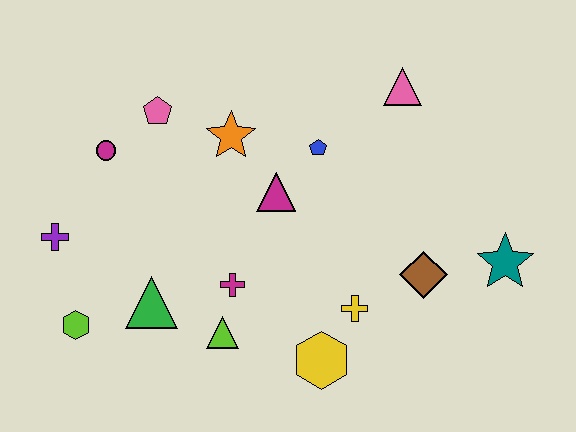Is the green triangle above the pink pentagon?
No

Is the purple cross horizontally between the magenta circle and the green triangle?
No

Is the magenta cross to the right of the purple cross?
Yes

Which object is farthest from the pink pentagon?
The teal star is farthest from the pink pentagon.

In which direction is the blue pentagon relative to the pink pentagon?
The blue pentagon is to the right of the pink pentagon.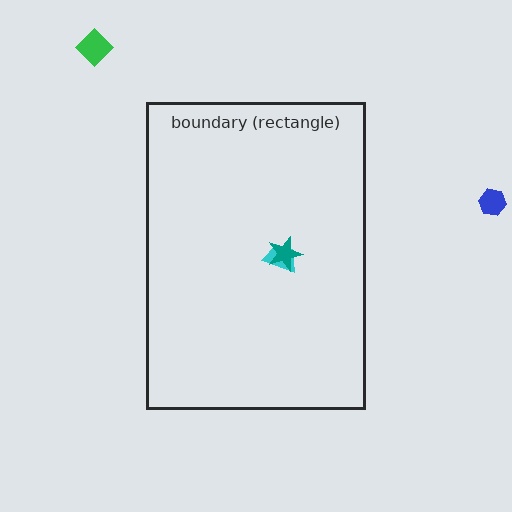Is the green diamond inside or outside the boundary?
Outside.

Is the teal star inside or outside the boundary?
Inside.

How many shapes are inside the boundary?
2 inside, 2 outside.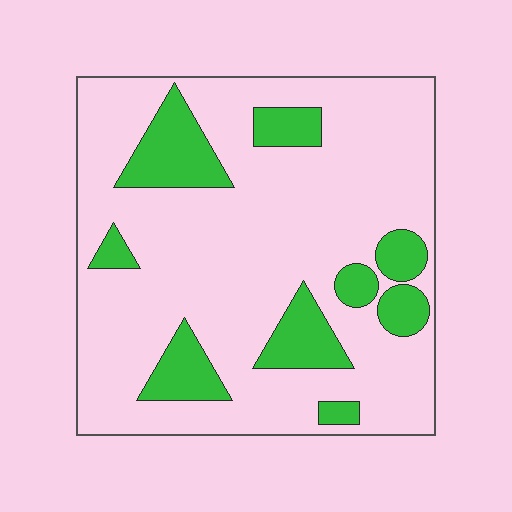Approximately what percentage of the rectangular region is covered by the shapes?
Approximately 20%.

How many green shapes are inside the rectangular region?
9.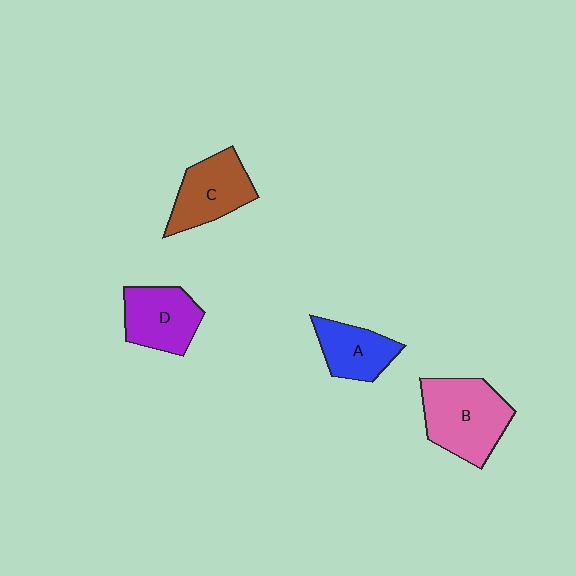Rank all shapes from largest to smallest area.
From largest to smallest: B (pink), C (brown), D (purple), A (blue).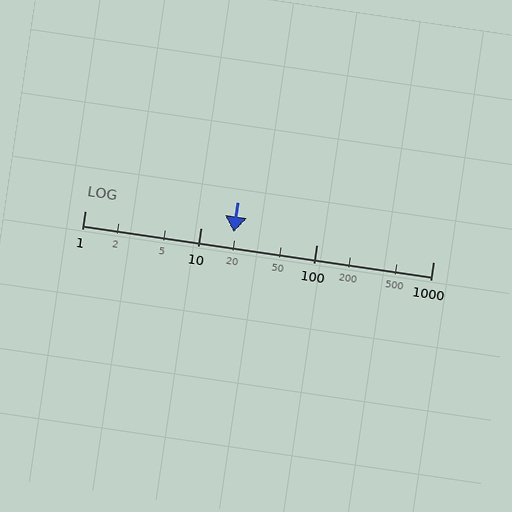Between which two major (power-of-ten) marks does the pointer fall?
The pointer is between 10 and 100.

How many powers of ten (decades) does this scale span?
The scale spans 3 decades, from 1 to 1000.